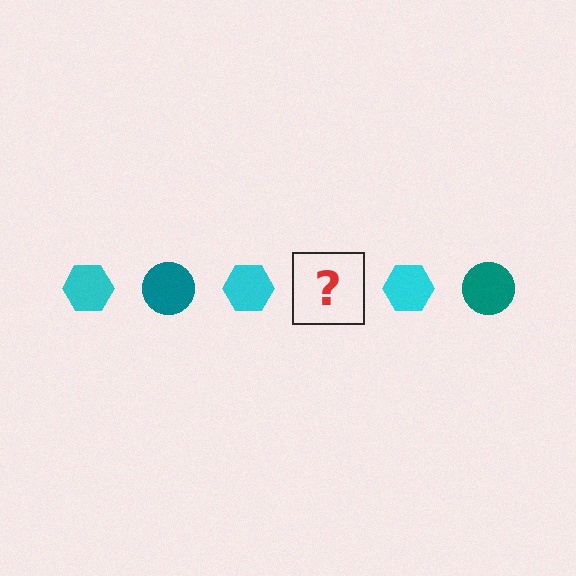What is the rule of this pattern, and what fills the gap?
The rule is that the pattern alternates between cyan hexagon and teal circle. The gap should be filled with a teal circle.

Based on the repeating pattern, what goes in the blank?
The blank should be a teal circle.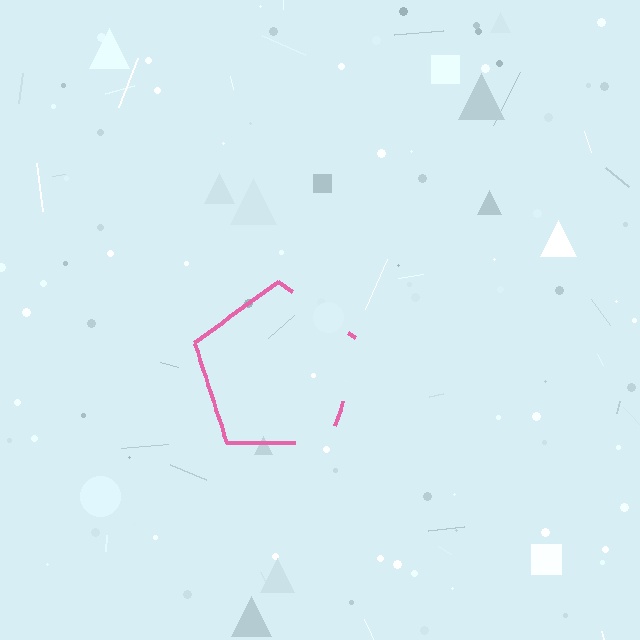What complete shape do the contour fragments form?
The contour fragments form a pentagon.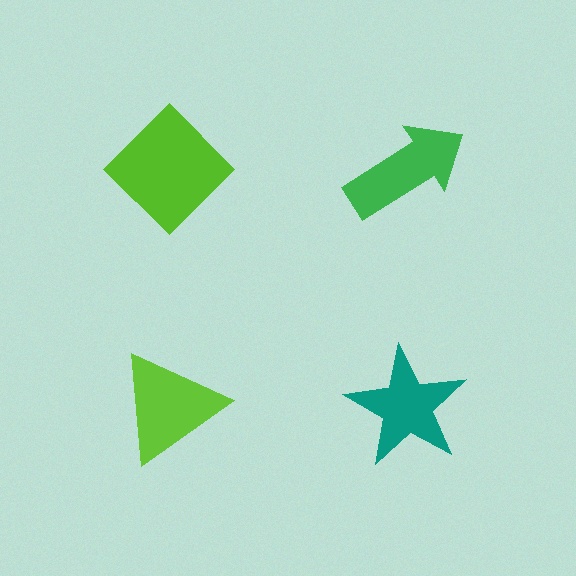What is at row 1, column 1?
A lime diamond.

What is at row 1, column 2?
A green arrow.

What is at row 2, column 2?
A teal star.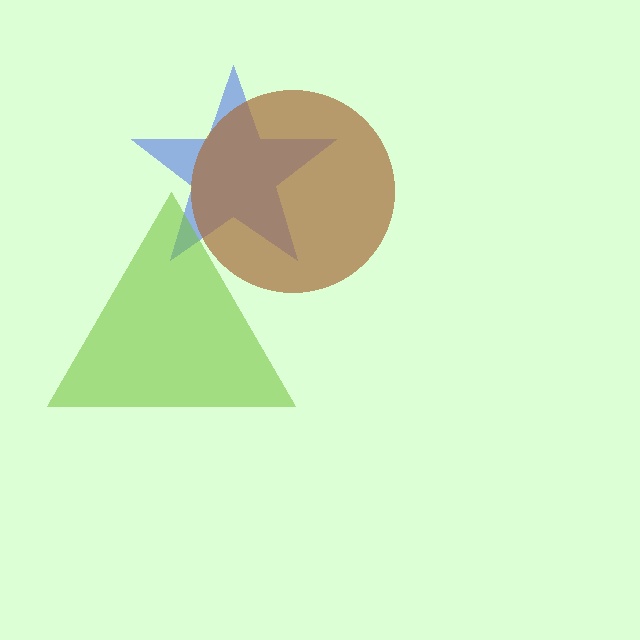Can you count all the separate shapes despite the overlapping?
Yes, there are 3 separate shapes.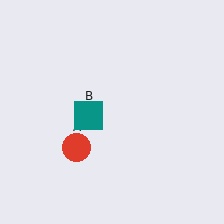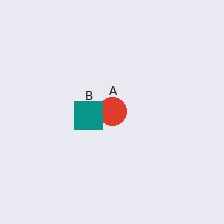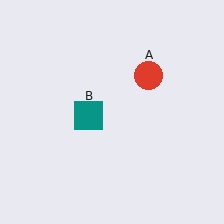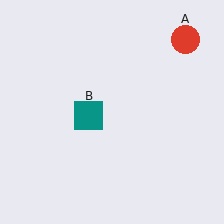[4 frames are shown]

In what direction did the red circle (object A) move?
The red circle (object A) moved up and to the right.